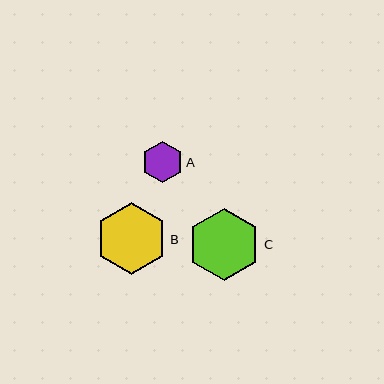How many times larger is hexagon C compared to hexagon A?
Hexagon C is approximately 1.8 times the size of hexagon A.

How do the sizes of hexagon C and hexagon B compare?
Hexagon C and hexagon B are approximately the same size.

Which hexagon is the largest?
Hexagon C is the largest with a size of approximately 73 pixels.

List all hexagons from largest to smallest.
From largest to smallest: C, B, A.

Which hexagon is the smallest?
Hexagon A is the smallest with a size of approximately 42 pixels.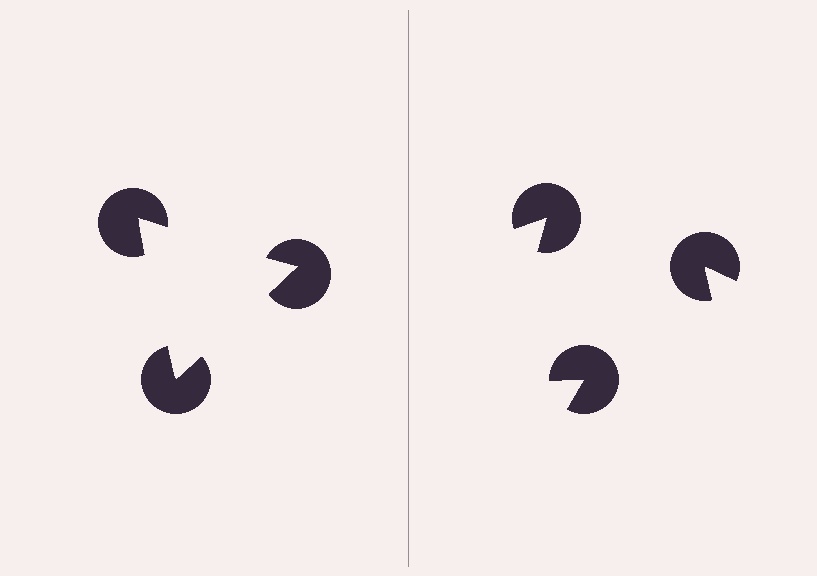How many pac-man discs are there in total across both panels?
6 — 3 on each side.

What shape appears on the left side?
An illusory triangle.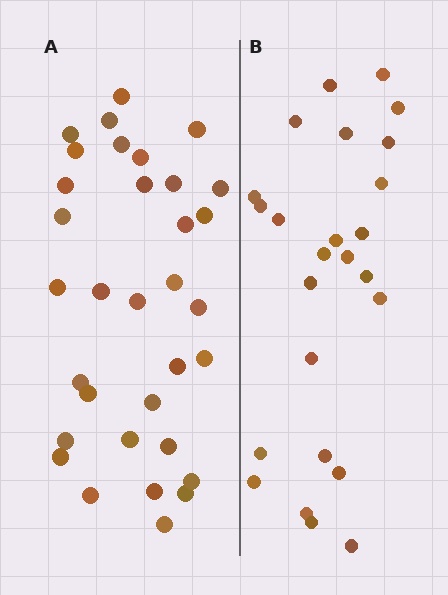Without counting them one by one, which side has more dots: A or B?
Region A (the left region) has more dots.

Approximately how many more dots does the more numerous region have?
Region A has roughly 8 or so more dots than region B.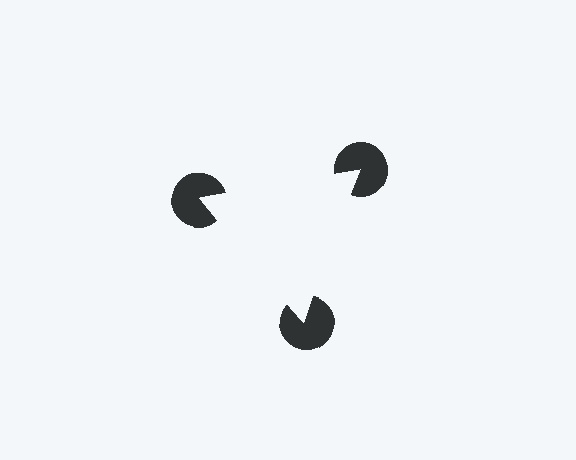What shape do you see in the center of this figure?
An illusory triangle — its edges are inferred from the aligned wedge cuts in the pac-man discs, not physically drawn.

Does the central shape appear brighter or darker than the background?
It typically appears slightly brighter than the background, even though no actual brightness change is drawn.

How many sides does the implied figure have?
3 sides.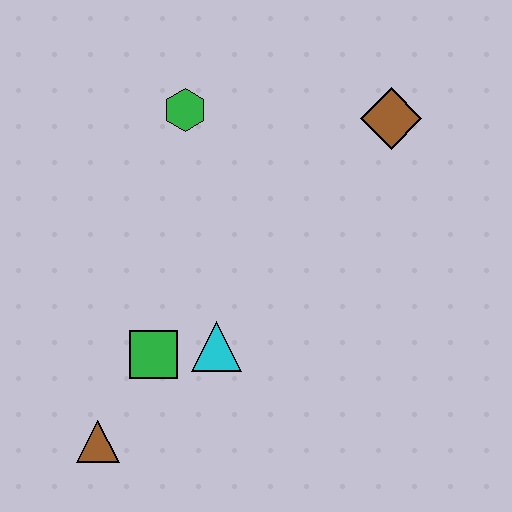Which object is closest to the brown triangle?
The green square is closest to the brown triangle.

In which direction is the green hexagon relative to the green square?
The green hexagon is above the green square.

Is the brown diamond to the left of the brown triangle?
No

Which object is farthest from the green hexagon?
The brown triangle is farthest from the green hexagon.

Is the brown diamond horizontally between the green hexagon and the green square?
No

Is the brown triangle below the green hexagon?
Yes